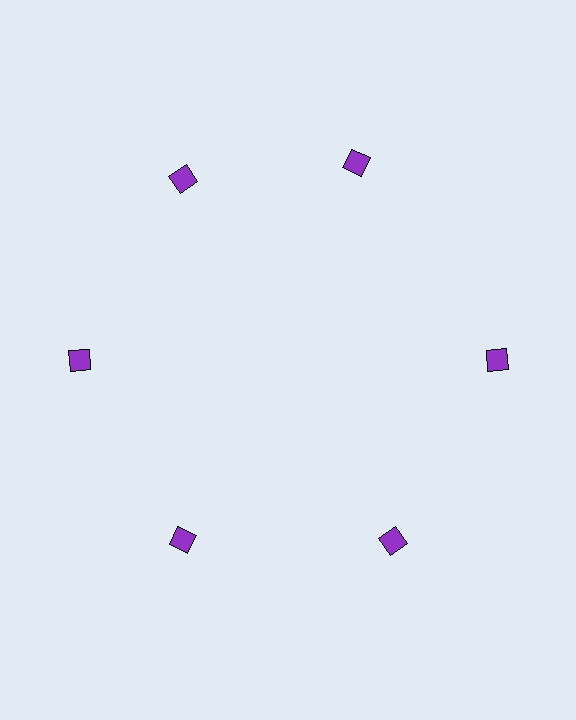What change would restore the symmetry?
The symmetry would be restored by rotating it back into even spacing with its neighbors so that all 6 diamonds sit at equal angles and equal distance from the center.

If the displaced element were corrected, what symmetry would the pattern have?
It would have 6-fold rotational symmetry — the pattern would map onto itself every 60 degrees.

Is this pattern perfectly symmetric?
No. The 6 purple diamonds are arranged in a ring, but one element near the 1 o'clock position is rotated out of alignment along the ring, breaking the 6-fold rotational symmetry.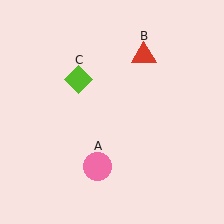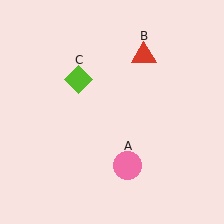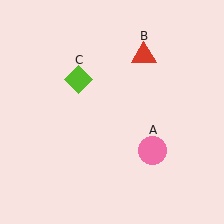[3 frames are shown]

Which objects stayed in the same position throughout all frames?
Red triangle (object B) and lime diamond (object C) remained stationary.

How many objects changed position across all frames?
1 object changed position: pink circle (object A).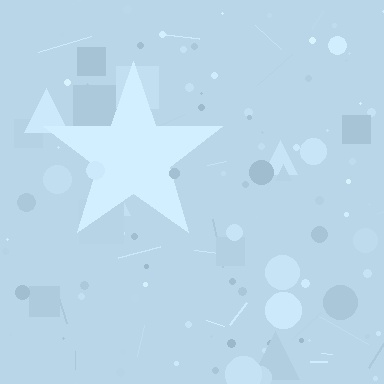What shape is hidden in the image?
A star is hidden in the image.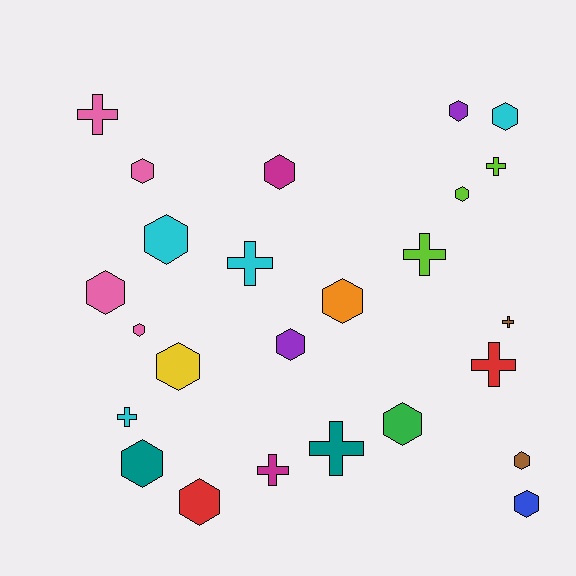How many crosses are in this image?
There are 9 crosses.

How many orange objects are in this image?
There is 1 orange object.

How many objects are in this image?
There are 25 objects.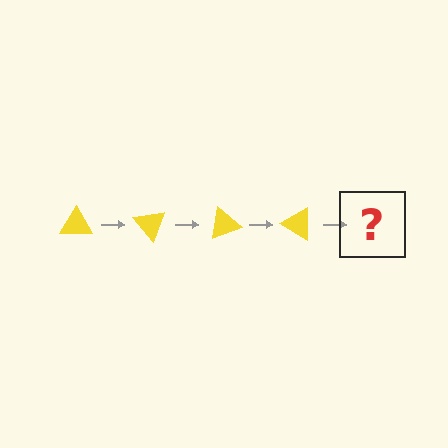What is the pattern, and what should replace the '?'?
The pattern is that the triangle rotates 50 degrees each step. The '?' should be a yellow triangle rotated 200 degrees.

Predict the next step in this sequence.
The next step is a yellow triangle rotated 200 degrees.